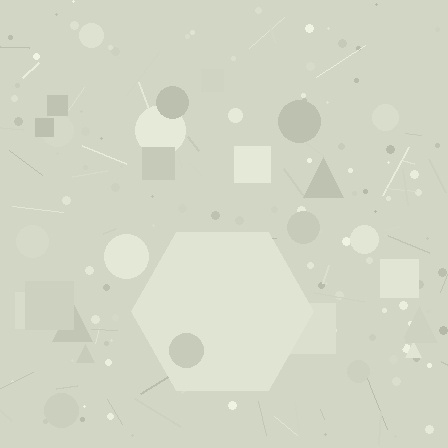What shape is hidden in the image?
A hexagon is hidden in the image.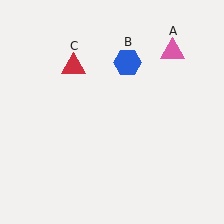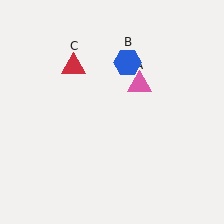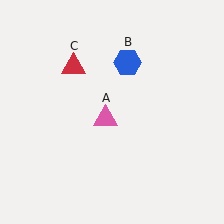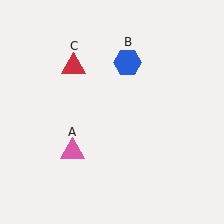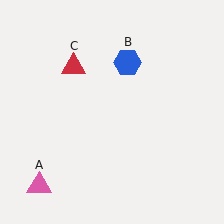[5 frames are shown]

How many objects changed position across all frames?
1 object changed position: pink triangle (object A).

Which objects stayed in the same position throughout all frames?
Blue hexagon (object B) and red triangle (object C) remained stationary.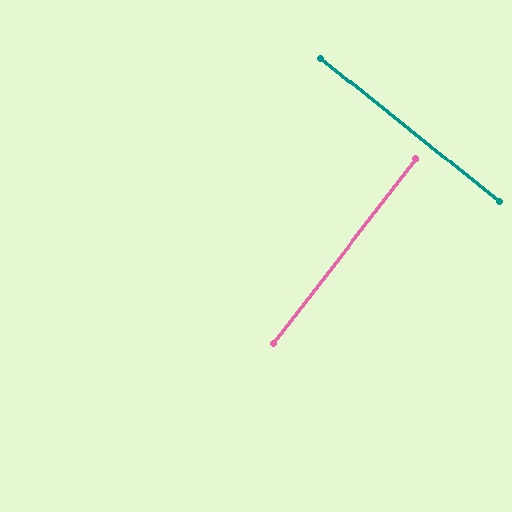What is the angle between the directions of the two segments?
Approximately 89 degrees.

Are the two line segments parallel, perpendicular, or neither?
Perpendicular — they meet at approximately 89°.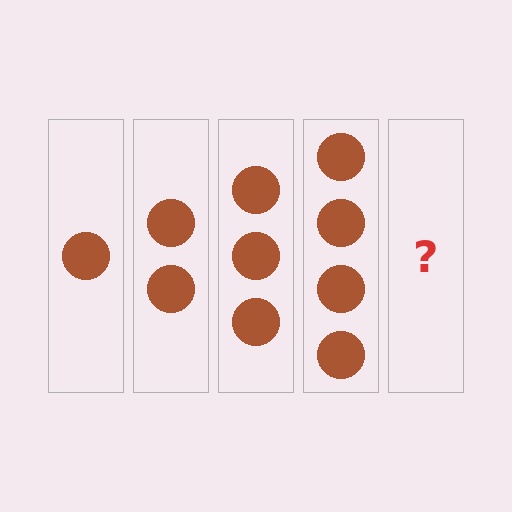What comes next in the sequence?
The next element should be 5 circles.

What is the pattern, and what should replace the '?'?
The pattern is that each step adds one more circle. The '?' should be 5 circles.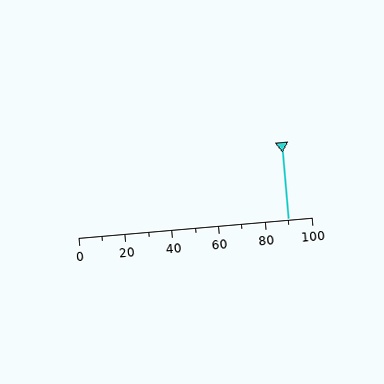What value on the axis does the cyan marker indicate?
The marker indicates approximately 90.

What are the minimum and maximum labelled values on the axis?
The axis runs from 0 to 100.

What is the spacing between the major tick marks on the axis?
The major ticks are spaced 20 apart.